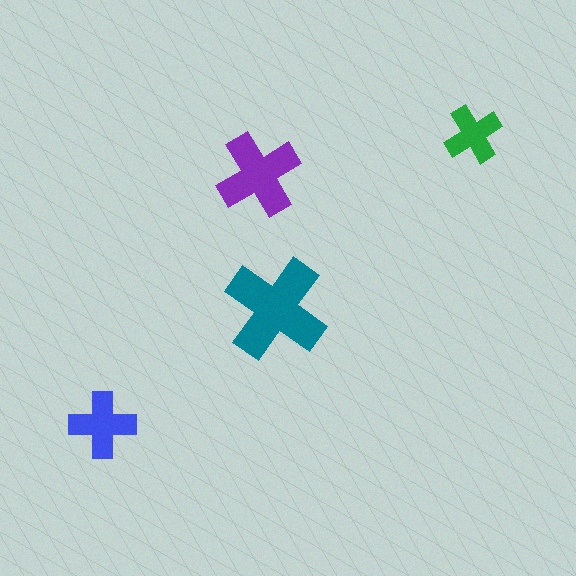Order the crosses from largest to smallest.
the teal one, the purple one, the blue one, the green one.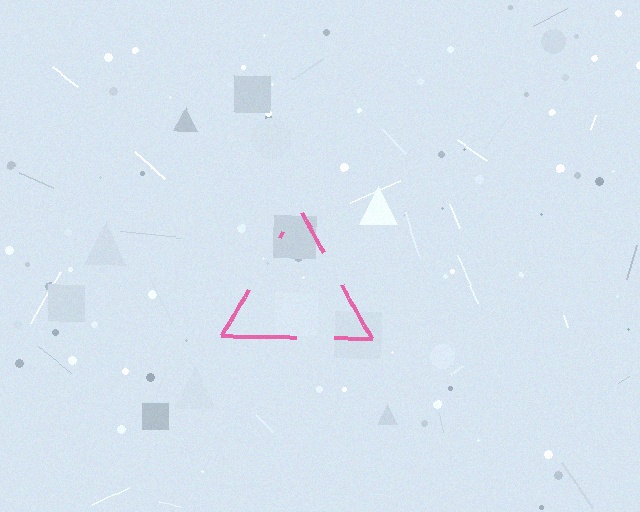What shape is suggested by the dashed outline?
The dashed outline suggests a triangle.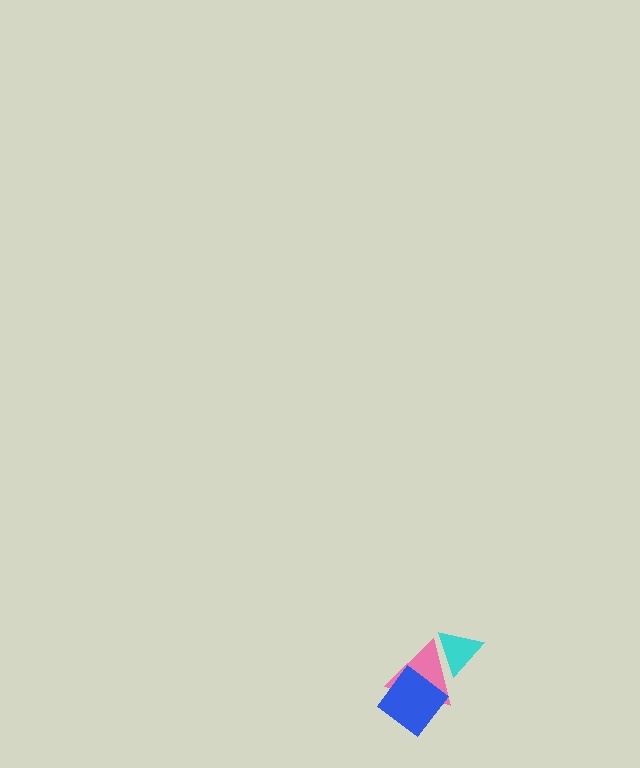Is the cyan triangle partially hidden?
Yes, it is partially covered by another shape.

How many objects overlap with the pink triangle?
2 objects overlap with the pink triangle.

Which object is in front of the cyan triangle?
The pink triangle is in front of the cyan triangle.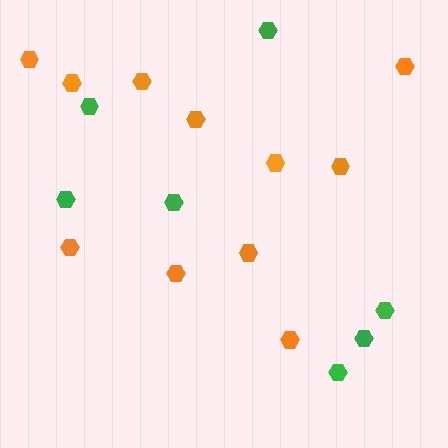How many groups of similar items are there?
There are 2 groups: one group of orange hexagons (11) and one group of green hexagons (7).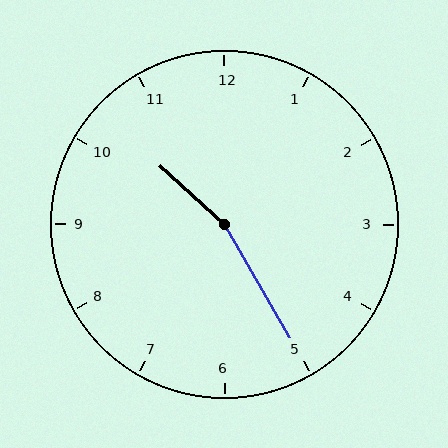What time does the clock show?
10:25.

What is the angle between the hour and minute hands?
Approximately 162 degrees.